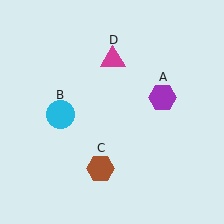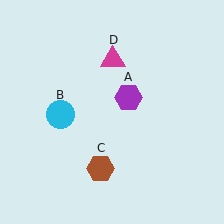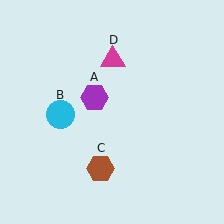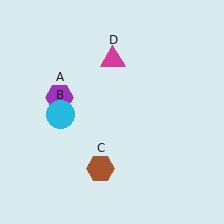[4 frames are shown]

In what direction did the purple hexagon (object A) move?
The purple hexagon (object A) moved left.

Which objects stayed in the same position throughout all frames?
Cyan circle (object B) and brown hexagon (object C) and magenta triangle (object D) remained stationary.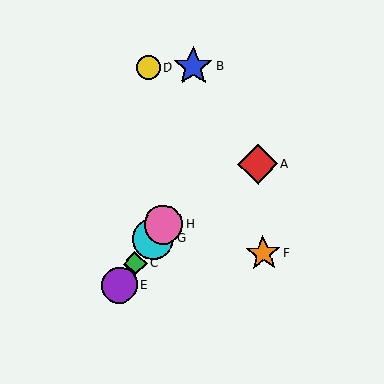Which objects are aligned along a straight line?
Objects C, E, G, H are aligned along a straight line.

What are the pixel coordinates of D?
Object D is at (148, 68).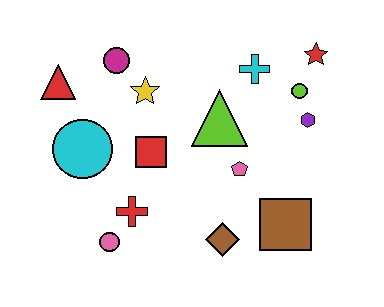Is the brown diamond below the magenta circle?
Yes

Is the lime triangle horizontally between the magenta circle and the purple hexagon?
Yes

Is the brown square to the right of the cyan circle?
Yes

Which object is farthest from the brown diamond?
The red triangle is farthest from the brown diamond.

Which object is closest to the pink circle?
The red cross is closest to the pink circle.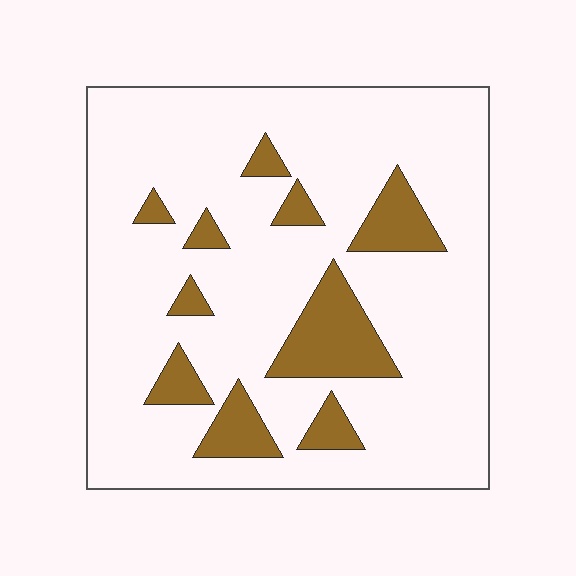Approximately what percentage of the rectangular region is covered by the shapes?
Approximately 15%.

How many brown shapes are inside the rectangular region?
10.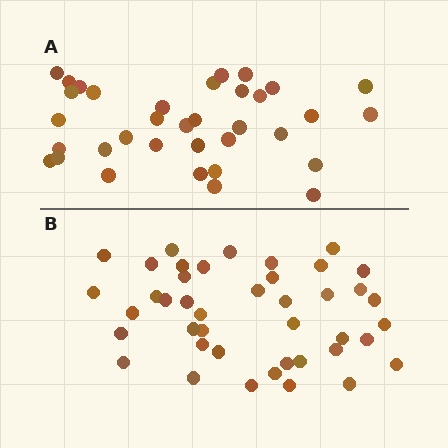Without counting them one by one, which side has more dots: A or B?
Region B (the bottom region) has more dots.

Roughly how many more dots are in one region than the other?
Region B has roughly 8 or so more dots than region A.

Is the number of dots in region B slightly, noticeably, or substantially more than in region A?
Region B has only slightly more — the two regions are fairly close. The ratio is roughly 1.2 to 1.